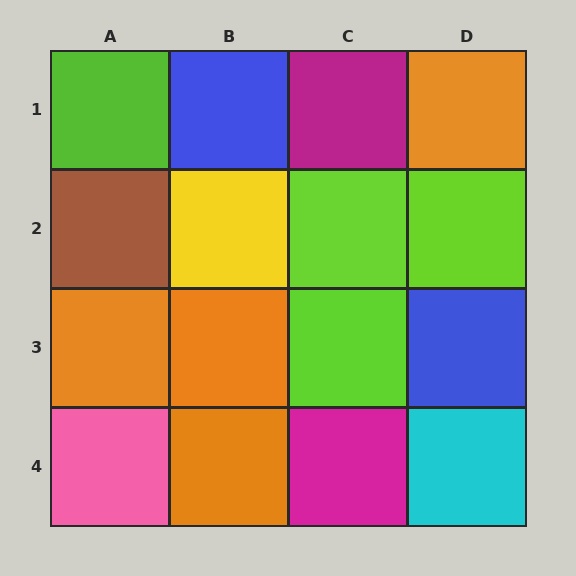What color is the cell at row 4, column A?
Pink.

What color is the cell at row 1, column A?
Lime.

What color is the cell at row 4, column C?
Magenta.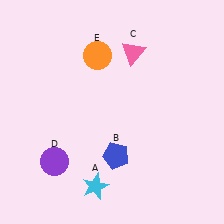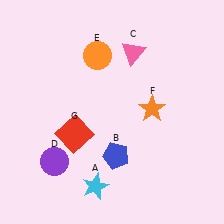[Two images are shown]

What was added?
An orange star (F), a red square (G) were added in Image 2.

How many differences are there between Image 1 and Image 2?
There are 2 differences between the two images.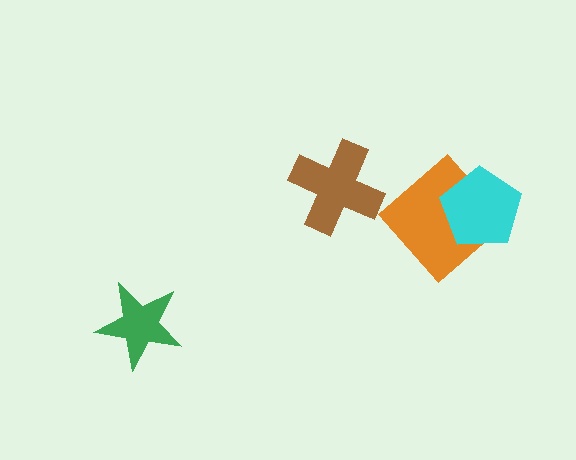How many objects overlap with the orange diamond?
1 object overlaps with the orange diamond.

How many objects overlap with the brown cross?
0 objects overlap with the brown cross.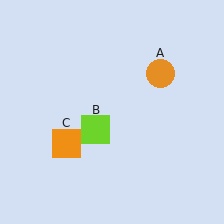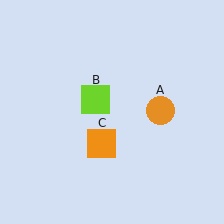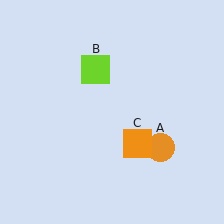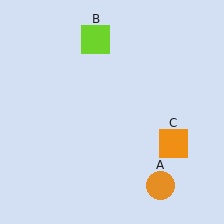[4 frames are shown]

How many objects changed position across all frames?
3 objects changed position: orange circle (object A), lime square (object B), orange square (object C).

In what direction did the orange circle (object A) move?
The orange circle (object A) moved down.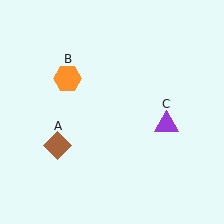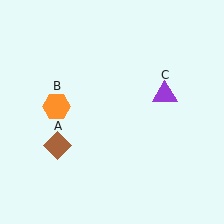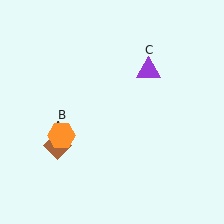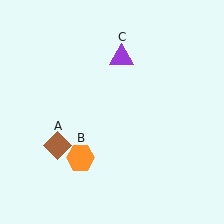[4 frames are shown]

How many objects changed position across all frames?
2 objects changed position: orange hexagon (object B), purple triangle (object C).